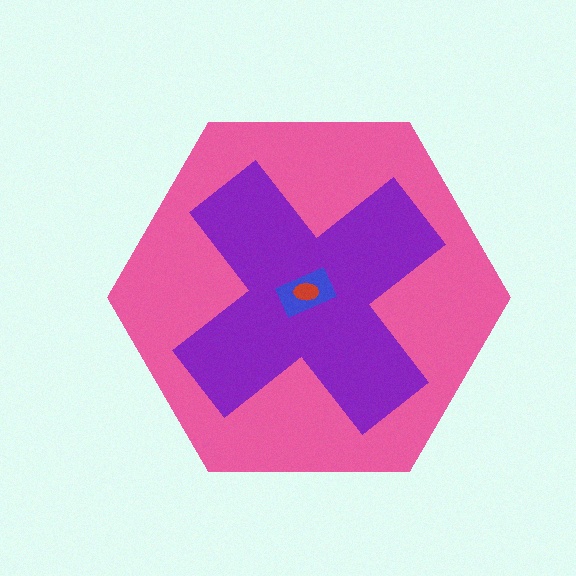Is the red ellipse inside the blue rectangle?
Yes.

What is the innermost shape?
The red ellipse.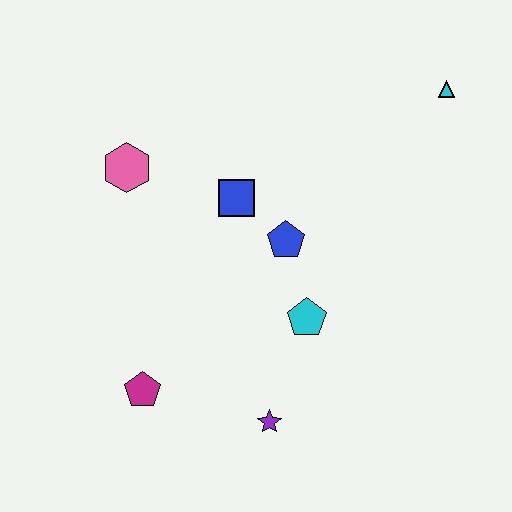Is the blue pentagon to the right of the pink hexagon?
Yes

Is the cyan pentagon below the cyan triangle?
Yes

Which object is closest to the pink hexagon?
The blue square is closest to the pink hexagon.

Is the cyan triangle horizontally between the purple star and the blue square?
No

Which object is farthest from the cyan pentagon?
The cyan triangle is farthest from the cyan pentagon.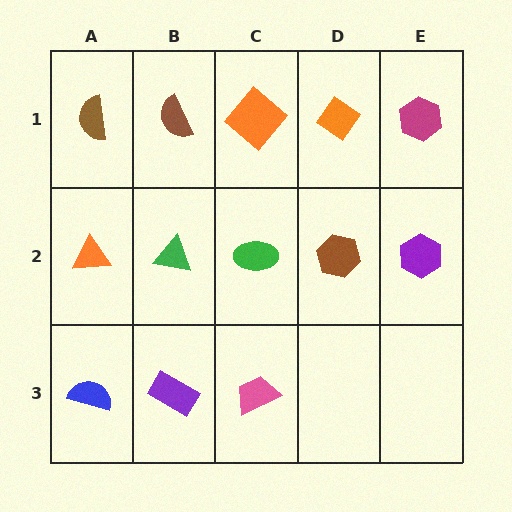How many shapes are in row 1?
5 shapes.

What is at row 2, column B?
A green triangle.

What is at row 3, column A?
A blue semicircle.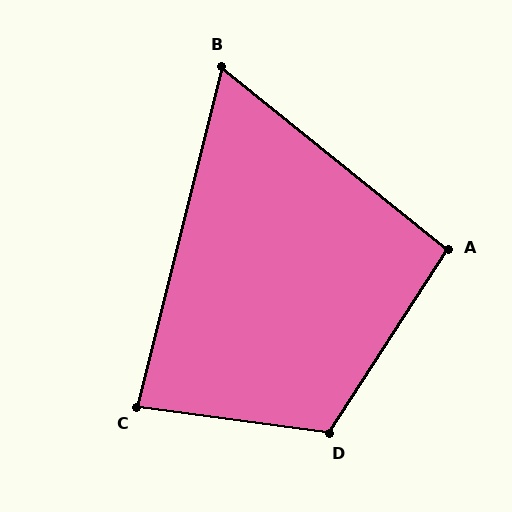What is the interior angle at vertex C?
Approximately 84 degrees (acute).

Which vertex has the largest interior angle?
D, at approximately 115 degrees.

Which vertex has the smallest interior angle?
B, at approximately 65 degrees.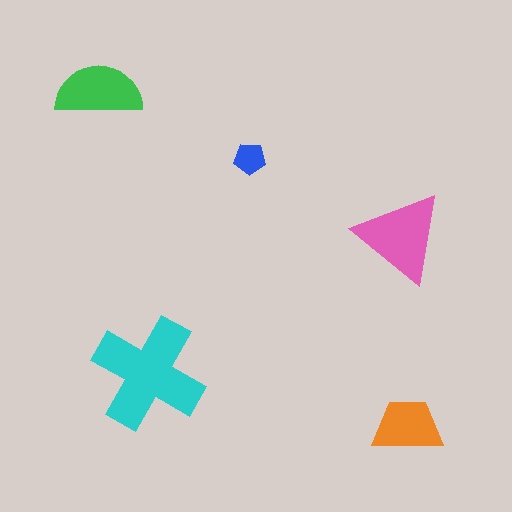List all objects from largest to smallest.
The cyan cross, the pink triangle, the green semicircle, the orange trapezoid, the blue pentagon.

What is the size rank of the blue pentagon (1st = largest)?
5th.